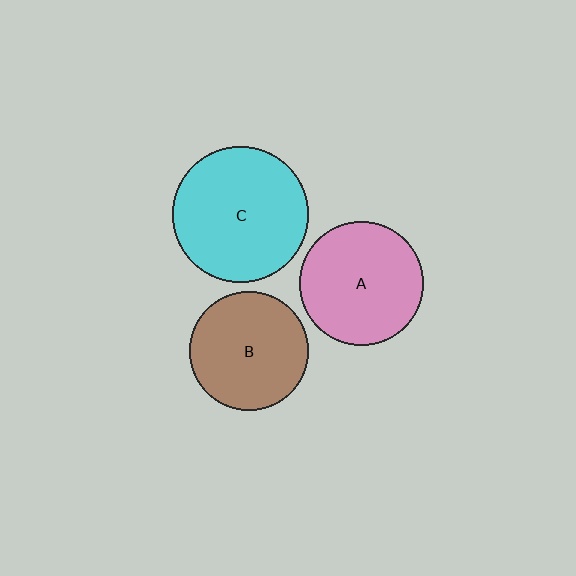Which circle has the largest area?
Circle C (cyan).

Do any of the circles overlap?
No, none of the circles overlap.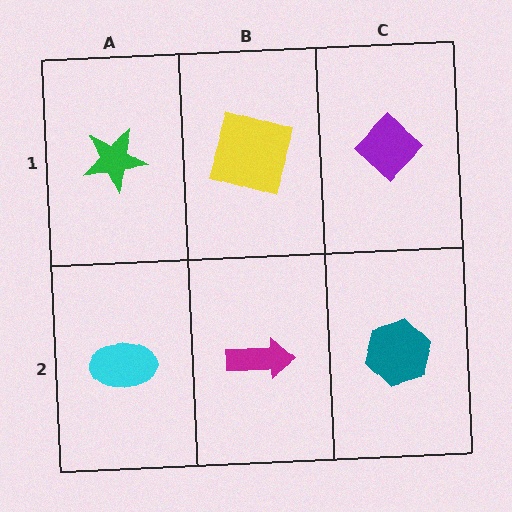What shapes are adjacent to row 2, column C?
A purple diamond (row 1, column C), a magenta arrow (row 2, column B).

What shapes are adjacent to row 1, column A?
A cyan ellipse (row 2, column A), a yellow square (row 1, column B).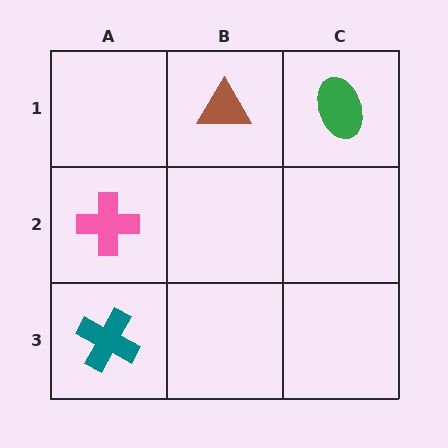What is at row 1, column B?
A brown triangle.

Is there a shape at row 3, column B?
No, that cell is empty.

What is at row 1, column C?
A green ellipse.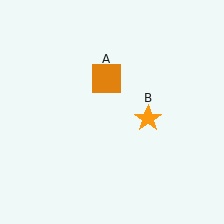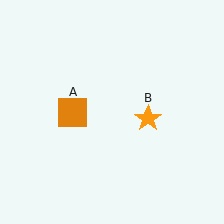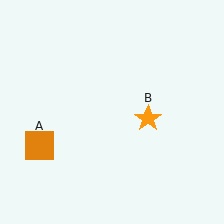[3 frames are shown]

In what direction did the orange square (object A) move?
The orange square (object A) moved down and to the left.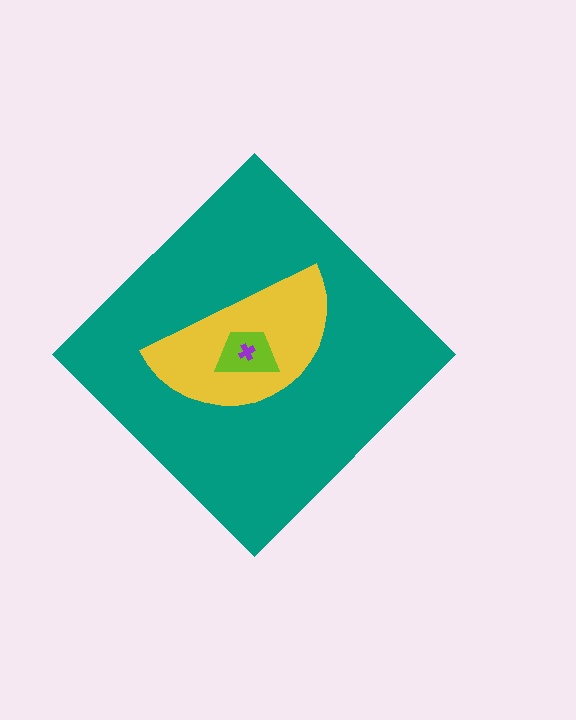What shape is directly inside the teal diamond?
The yellow semicircle.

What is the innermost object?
The purple cross.